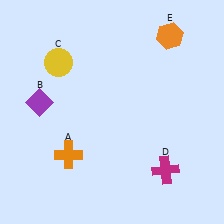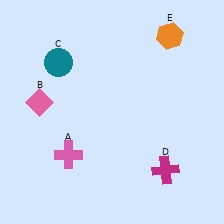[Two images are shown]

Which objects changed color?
A changed from orange to pink. B changed from purple to pink. C changed from yellow to teal.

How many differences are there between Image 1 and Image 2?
There are 3 differences between the two images.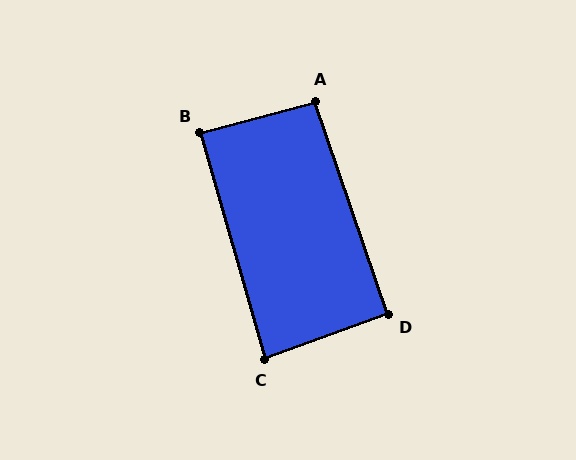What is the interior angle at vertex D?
Approximately 91 degrees (approximately right).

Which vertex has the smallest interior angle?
C, at approximately 86 degrees.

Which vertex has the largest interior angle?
A, at approximately 94 degrees.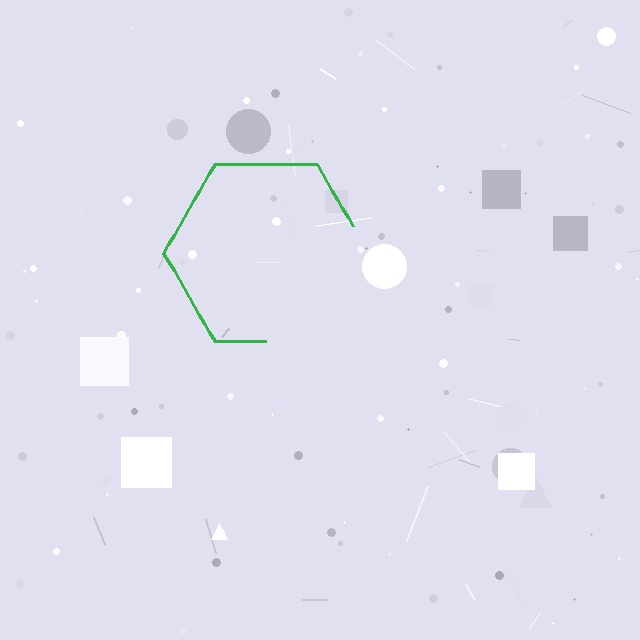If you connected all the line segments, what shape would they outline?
They would outline a hexagon.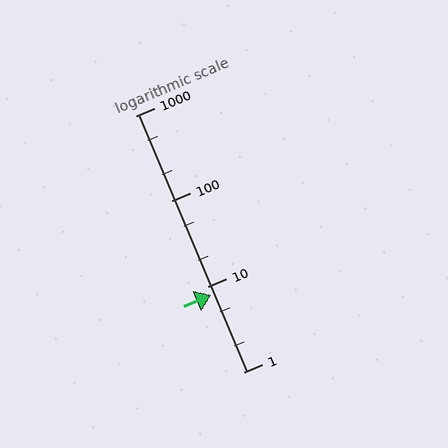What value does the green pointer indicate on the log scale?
The pointer indicates approximately 7.9.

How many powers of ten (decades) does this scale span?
The scale spans 3 decades, from 1 to 1000.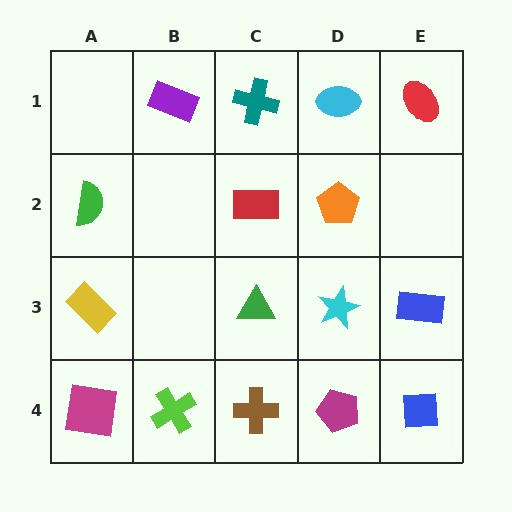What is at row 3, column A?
A yellow rectangle.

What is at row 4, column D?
A magenta pentagon.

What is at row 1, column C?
A teal cross.